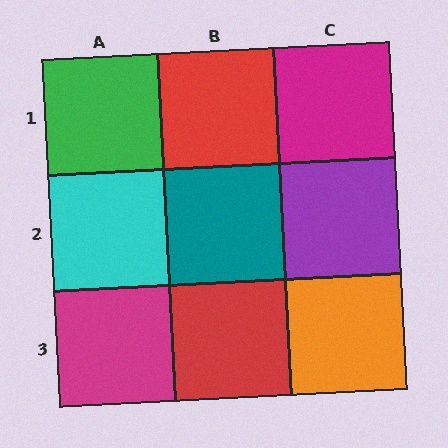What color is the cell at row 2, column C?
Purple.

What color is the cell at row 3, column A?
Magenta.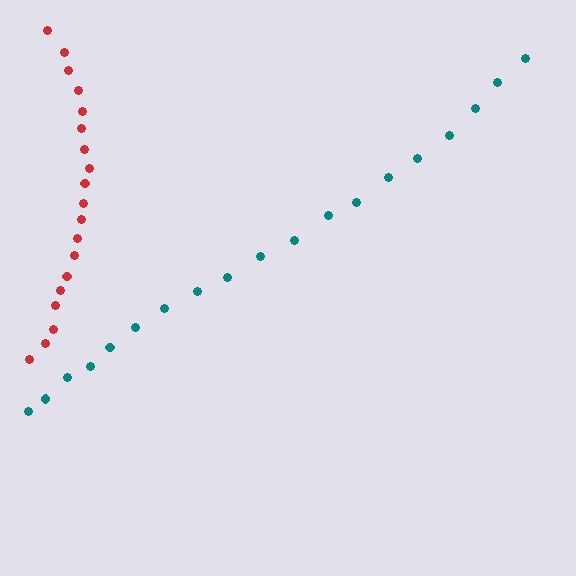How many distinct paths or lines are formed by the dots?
There are 2 distinct paths.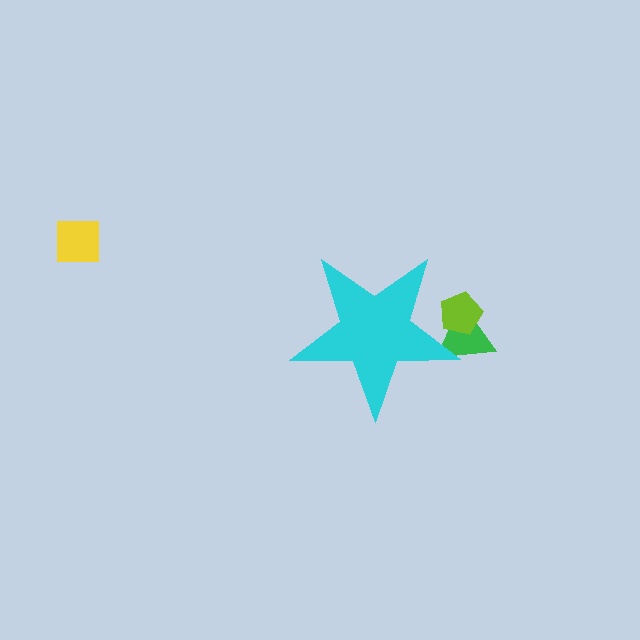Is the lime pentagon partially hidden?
Yes, the lime pentagon is partially hidden behind the cyan star.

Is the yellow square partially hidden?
No, the yellow square is fully visible.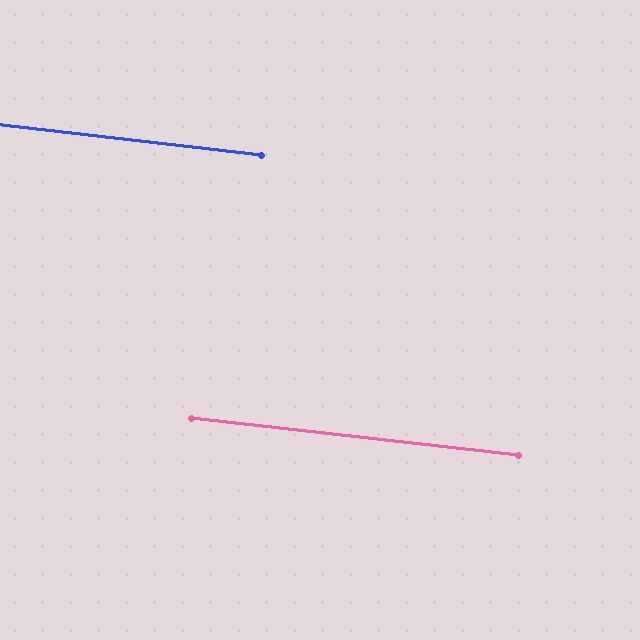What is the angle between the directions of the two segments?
Approximately 0 degrees.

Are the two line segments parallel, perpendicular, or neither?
Parallel — their directions differ by only 0.1°.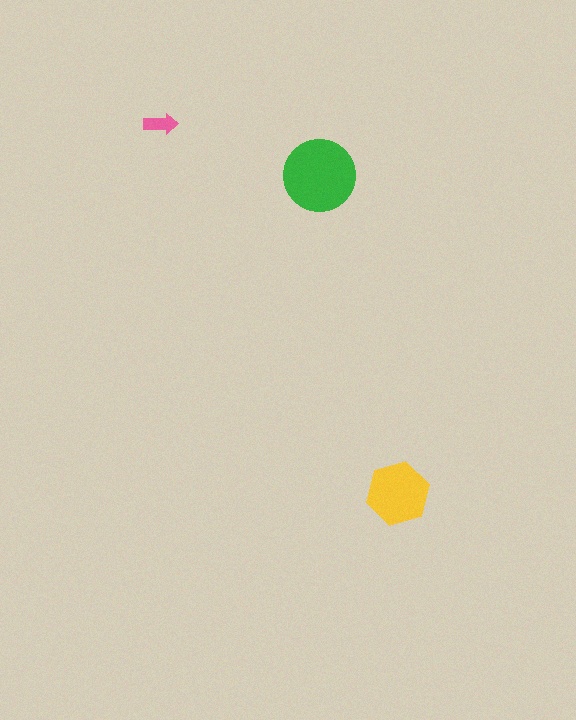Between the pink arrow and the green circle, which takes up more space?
The green circle.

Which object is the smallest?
The pink arrow.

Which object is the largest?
The green circle.